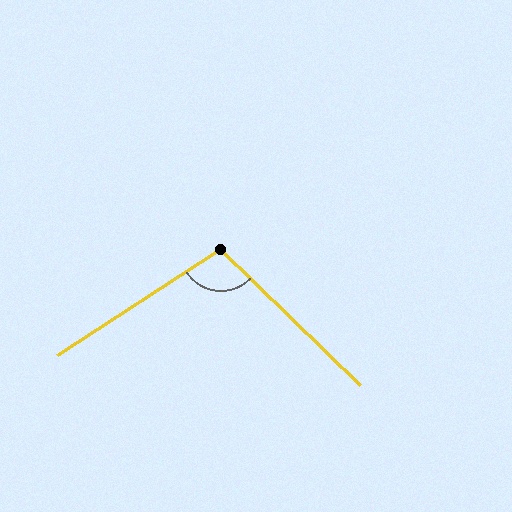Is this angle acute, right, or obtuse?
It is obtuse.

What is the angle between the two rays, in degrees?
Approximately 103 degrees.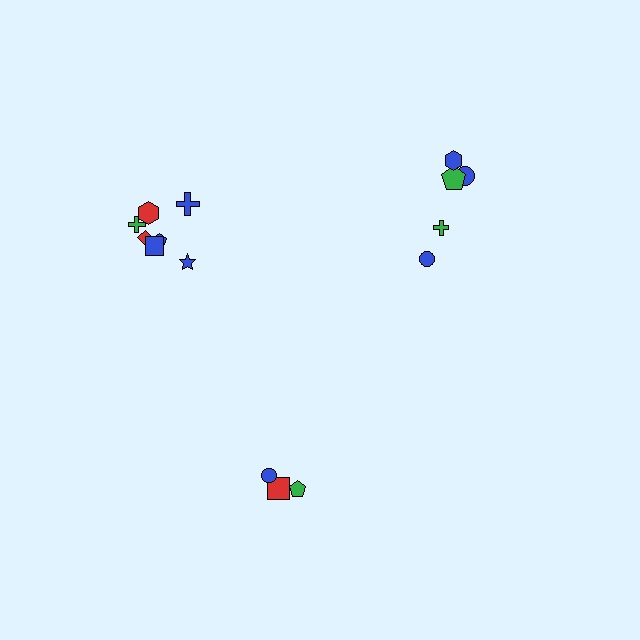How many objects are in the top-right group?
There are 5 objects.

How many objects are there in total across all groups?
There are 15 objects.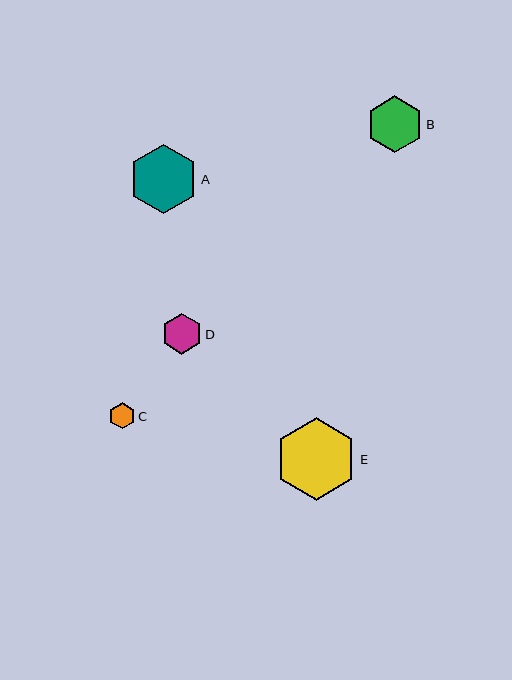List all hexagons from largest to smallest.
From largest to smallest: E, A, B, D, C.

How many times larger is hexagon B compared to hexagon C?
Hexagon B is approximately 2.2 times the size of hexagon C.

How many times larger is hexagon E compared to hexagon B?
Hexagon E is approximately 1.5 times the size of hexagon B.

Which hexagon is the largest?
Hexagon E is the largest with a size of approximately 83 pixels.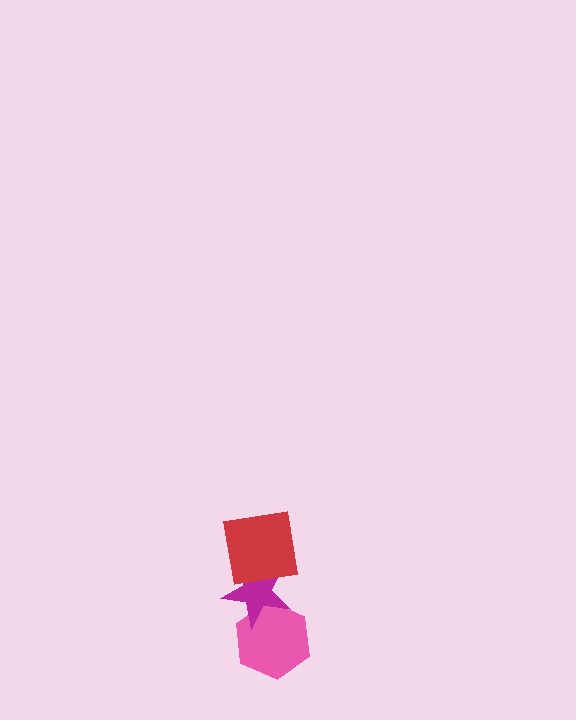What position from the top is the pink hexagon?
The pink hexagon is 3rd from the top.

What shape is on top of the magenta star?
The red square is on top of the magenta star.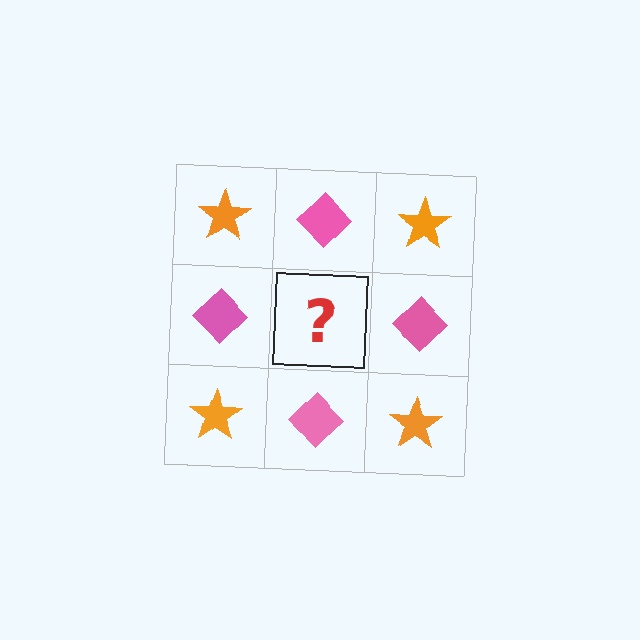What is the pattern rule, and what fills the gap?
The rule is that it alternates orange star and pink diamond in a checkerboard pattern. The gap should be filled with an orange star.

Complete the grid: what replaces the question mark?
The question mark should be replaced with an orange star.